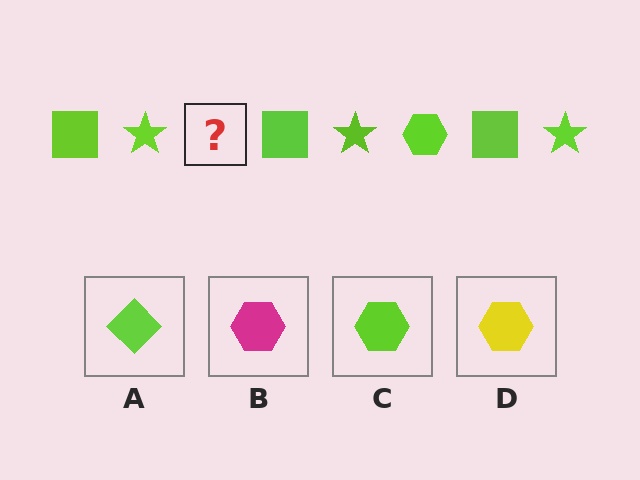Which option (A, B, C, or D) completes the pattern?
C.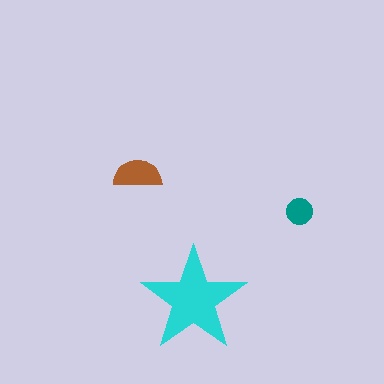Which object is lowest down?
The cyan star is bottommost.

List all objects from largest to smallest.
The cyan star, the brown semicircle, the teal circle.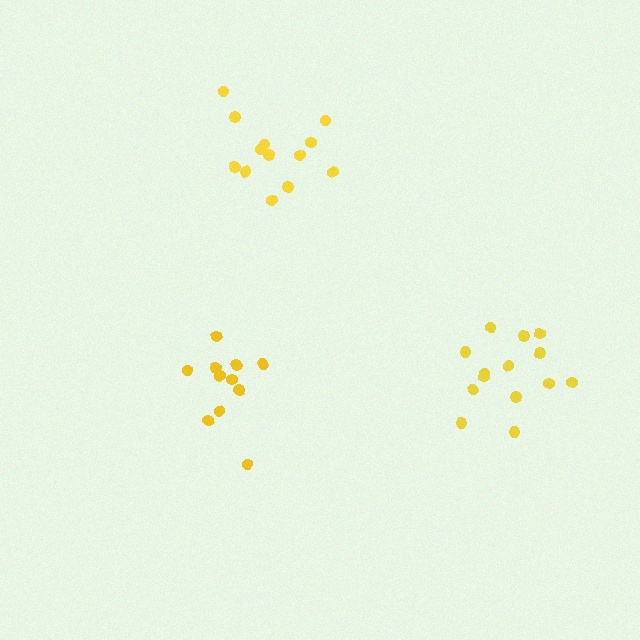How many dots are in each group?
Group 1: 13 dots, Group 2: 11 dots, Group 3: 14 dots (38 total).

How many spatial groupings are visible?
There are 3 spatial groupings.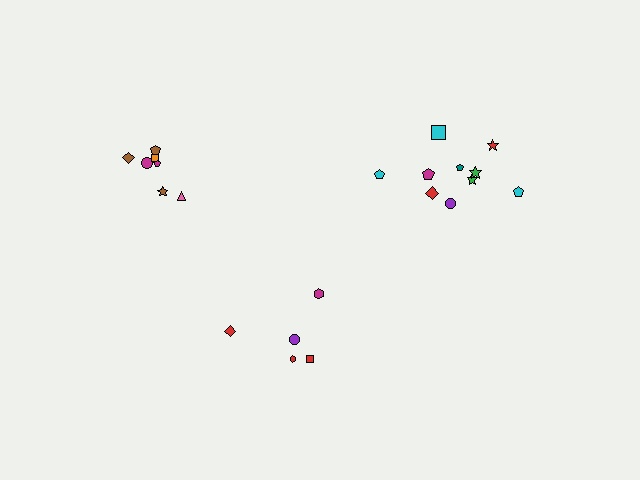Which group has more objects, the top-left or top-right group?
The top-right group.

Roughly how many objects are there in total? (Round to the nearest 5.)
Roughly 20 objects in total.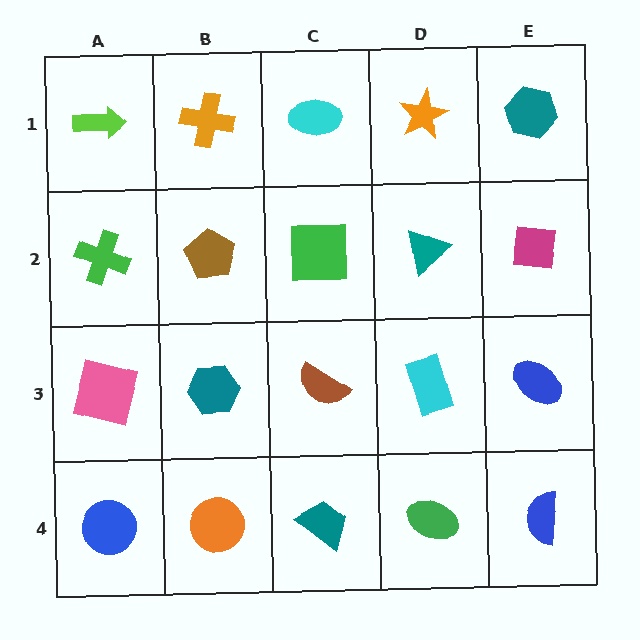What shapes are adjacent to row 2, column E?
A teal hexagon (row 1, column E), a blue ellipse (row 3, column E), a teal triangle (row 2, column D).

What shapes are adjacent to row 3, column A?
A green cross (row 2, column A), a blue circle (row 4, column A), a teal hexagon (row 3, column B).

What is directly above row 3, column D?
A teal triangle.